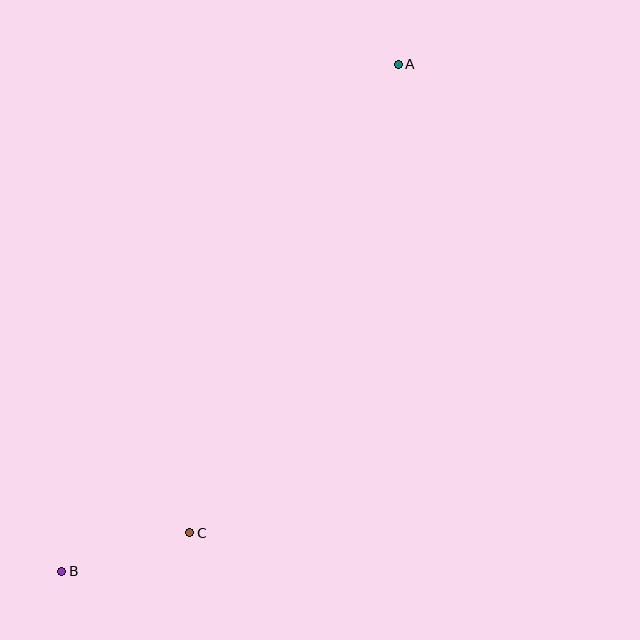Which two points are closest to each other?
Points B and C are closest to each other.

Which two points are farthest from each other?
Points A and B are farthest from each other.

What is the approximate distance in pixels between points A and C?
The distance between A and C is approximately 513 pixels.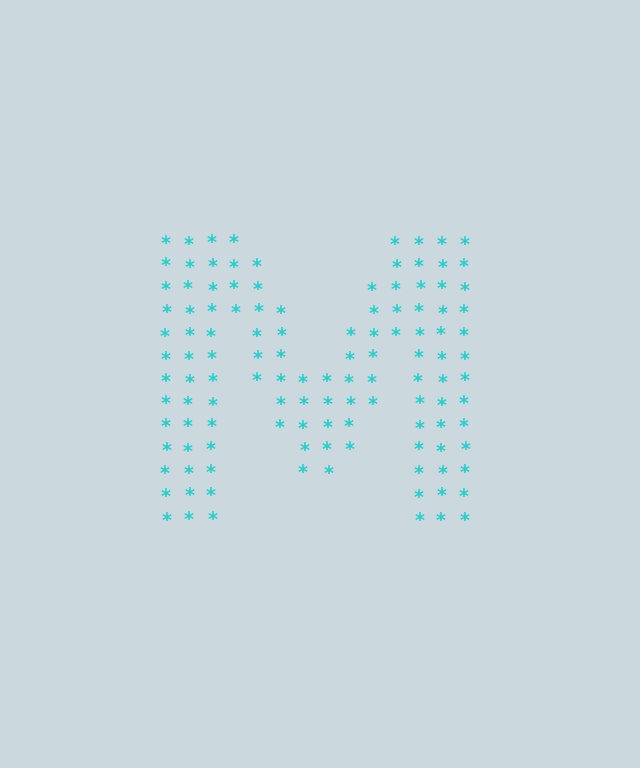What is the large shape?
The large shape is the letter M.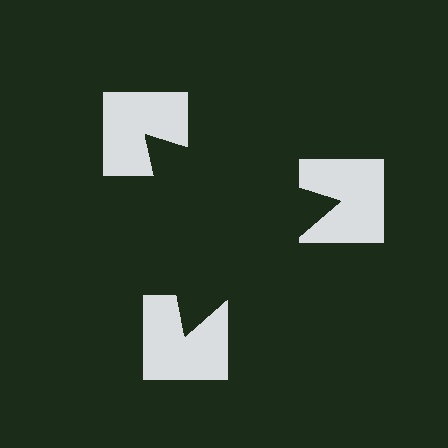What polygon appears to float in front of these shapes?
An illusory triangle — its edges are inferred from the aligned wedge cuts in the notched squares, not physically drawn.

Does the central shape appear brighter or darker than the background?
It typically appears slightly darker than the background, even though no actual brightness change is drawn.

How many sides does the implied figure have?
3 sides.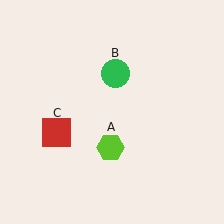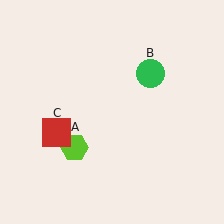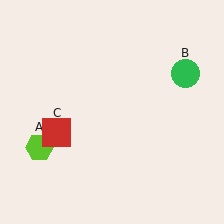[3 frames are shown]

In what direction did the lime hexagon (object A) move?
The lime hexagon (object A) moved left.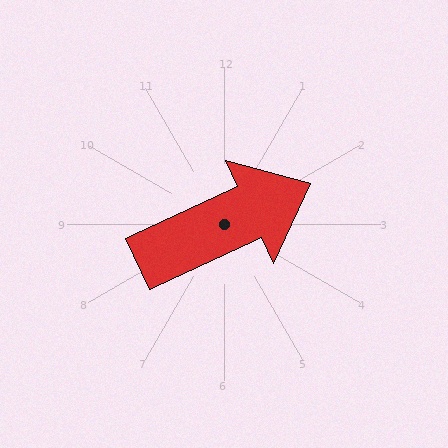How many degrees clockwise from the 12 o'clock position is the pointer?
Approximately 65 degrees.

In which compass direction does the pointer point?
Northeast.